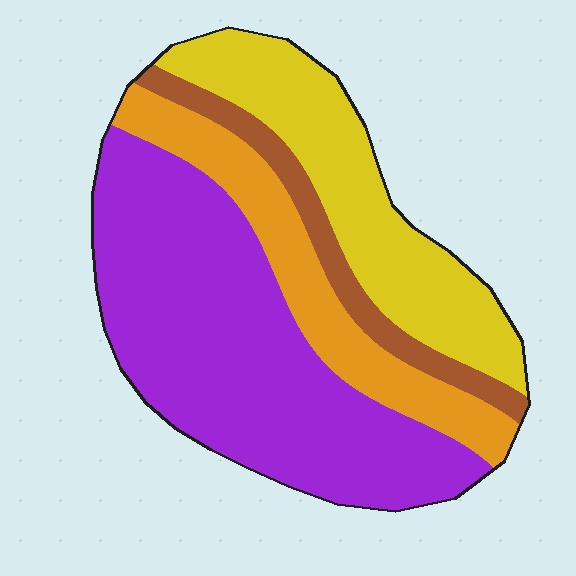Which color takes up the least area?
Brown, at roughly 10%.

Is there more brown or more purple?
Purple.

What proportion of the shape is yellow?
Yellow covers roughly 25% of the shape.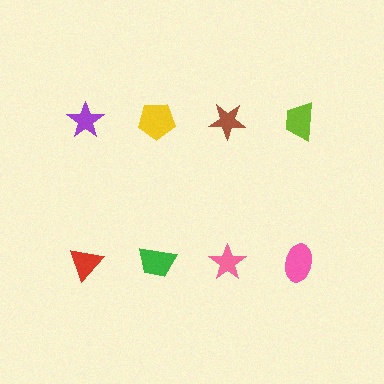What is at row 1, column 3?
A brown star.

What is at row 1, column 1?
A purple star.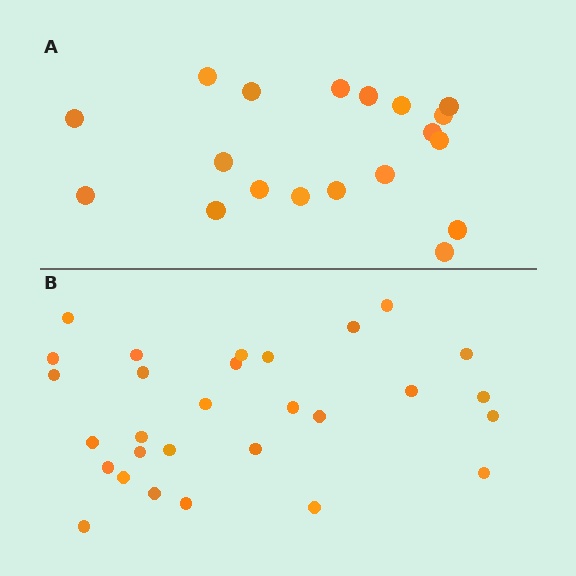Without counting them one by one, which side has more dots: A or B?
Region B (the bottom region) has more dots.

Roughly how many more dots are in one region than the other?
Region B has roughly 10 or so more dots than region A.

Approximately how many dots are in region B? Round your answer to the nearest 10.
About 30 dots. (The exact count is 29, which rounds to 30.)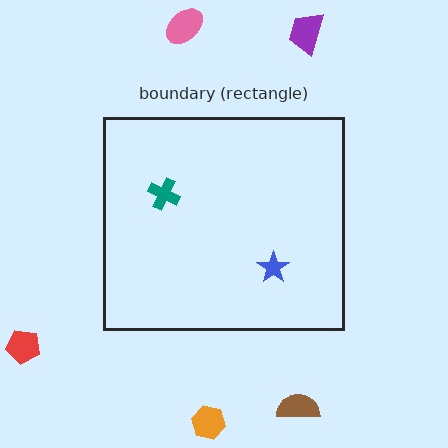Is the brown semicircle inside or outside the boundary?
Outside.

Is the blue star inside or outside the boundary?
Inside.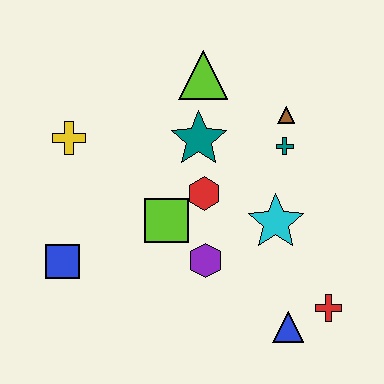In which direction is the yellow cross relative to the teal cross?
The yellow cross is to the left of the teal cross.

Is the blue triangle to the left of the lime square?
No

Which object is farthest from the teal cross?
The blue square is farthest from the teal cross.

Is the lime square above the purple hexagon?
Yes